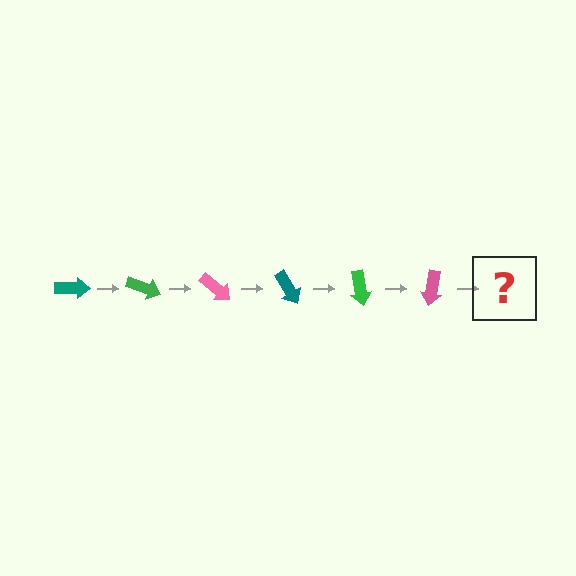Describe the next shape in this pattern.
It should be a teal arrow, rotated 120 degrees from the start.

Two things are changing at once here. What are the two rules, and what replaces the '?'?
The two rules are that it rotates 20 degrees each step and the color cycles through teal, green, and pink. The '?' should be a teal arrow, rotated 120 degrees from the start.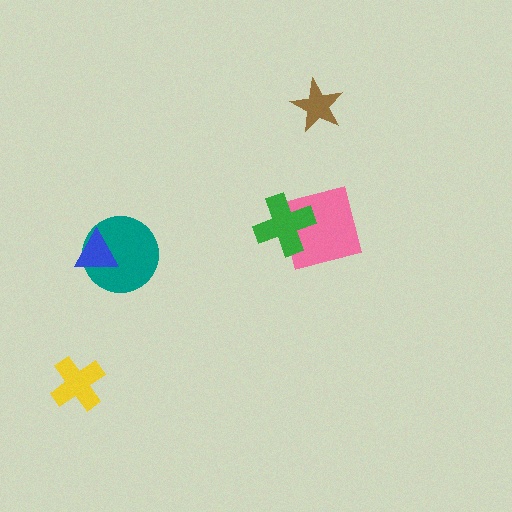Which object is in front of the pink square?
The green cross is in front of the pink square.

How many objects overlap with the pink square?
1 object overlaps with the pink square.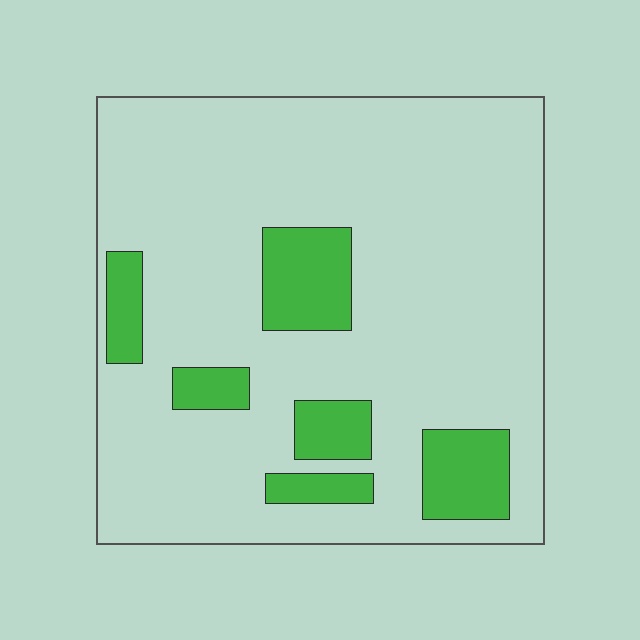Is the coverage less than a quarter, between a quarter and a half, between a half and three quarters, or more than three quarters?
Less than a quarter.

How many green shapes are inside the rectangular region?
6.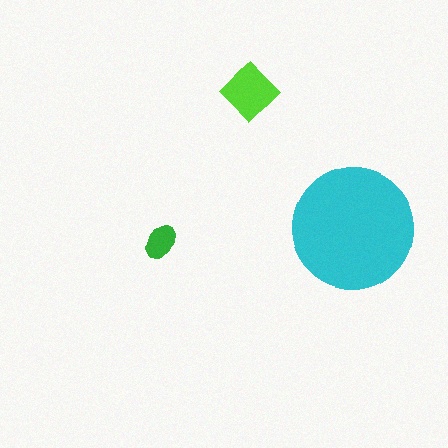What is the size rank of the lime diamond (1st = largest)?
2nd.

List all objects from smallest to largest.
The green ellipse, the lime diamond, the cyan circle.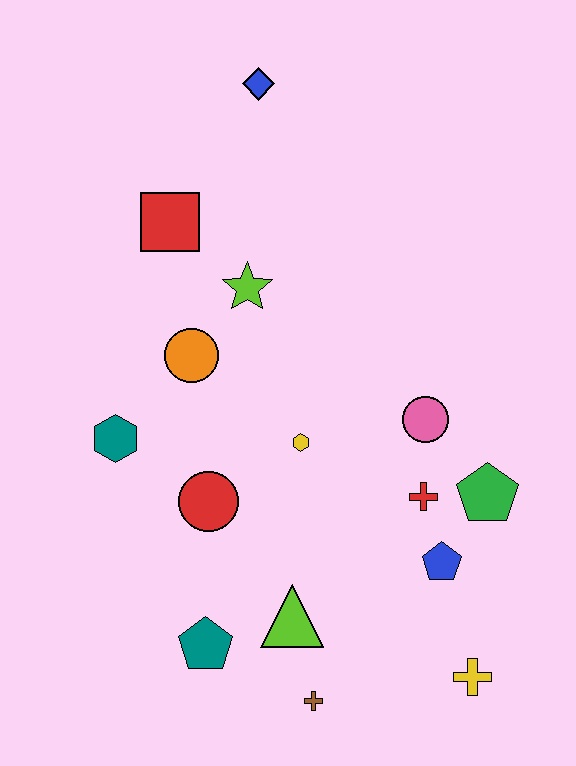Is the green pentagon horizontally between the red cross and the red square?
No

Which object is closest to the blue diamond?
The red square is closest to the blue diamond.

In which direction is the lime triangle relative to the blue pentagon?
The lime triangle is to the left of the blue pentagon.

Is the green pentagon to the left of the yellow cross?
No